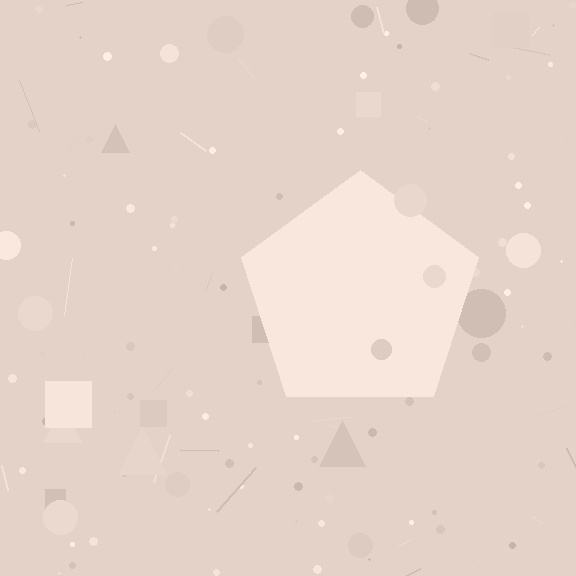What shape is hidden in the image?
A pentagon is hidden in the image.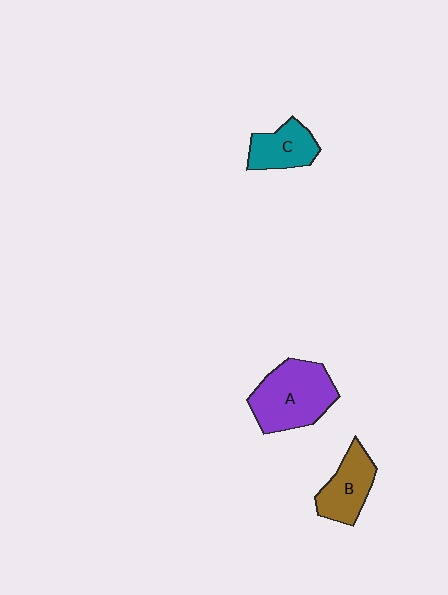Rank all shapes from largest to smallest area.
From largest to smallest: A (purple), B (brown), C (teal).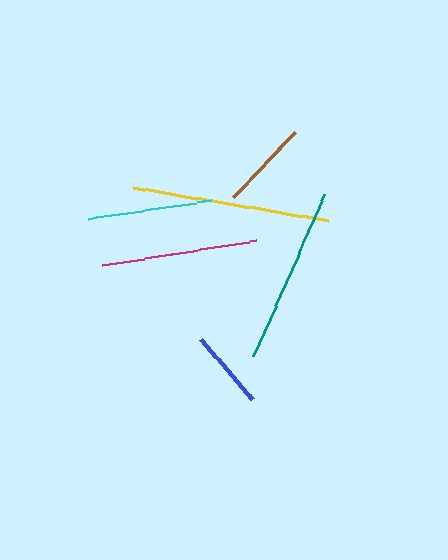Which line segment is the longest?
The yellow line is the longest at approximately 198 pixels.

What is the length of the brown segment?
The brown segment is approximately 90 pixels long.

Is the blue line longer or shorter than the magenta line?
The magenta line is longer than the blue line.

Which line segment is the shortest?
The blue line is the shortest at approximately 80 pixels.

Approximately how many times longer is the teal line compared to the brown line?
The teal line is approximately 2.0 times the length of the brown line.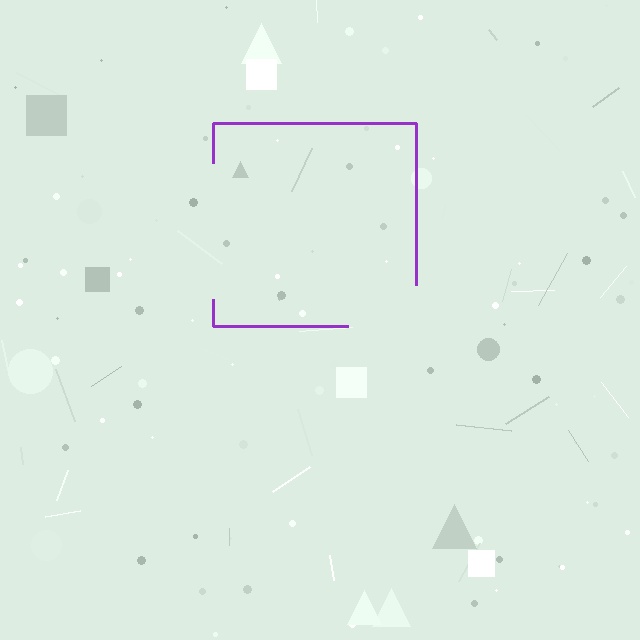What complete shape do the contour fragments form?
The contour fragments form a square.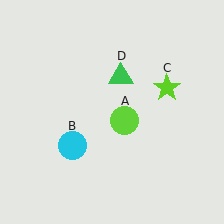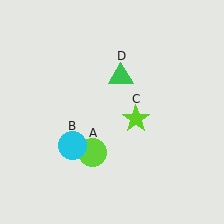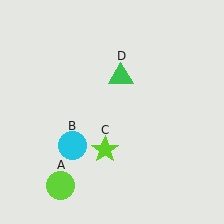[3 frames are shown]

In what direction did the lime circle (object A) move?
The lime circle (object A) moved down and to the left.